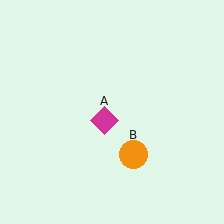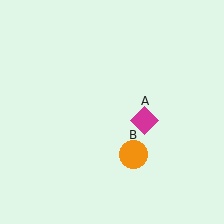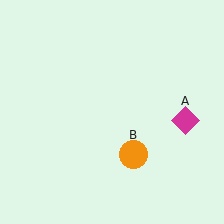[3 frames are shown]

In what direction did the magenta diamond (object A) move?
The magenta diamond (object A) moved right.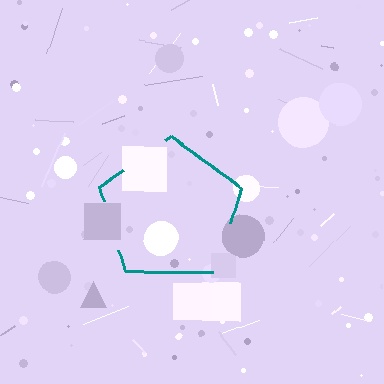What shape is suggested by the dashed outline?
The dashed outline suggests a pentagon.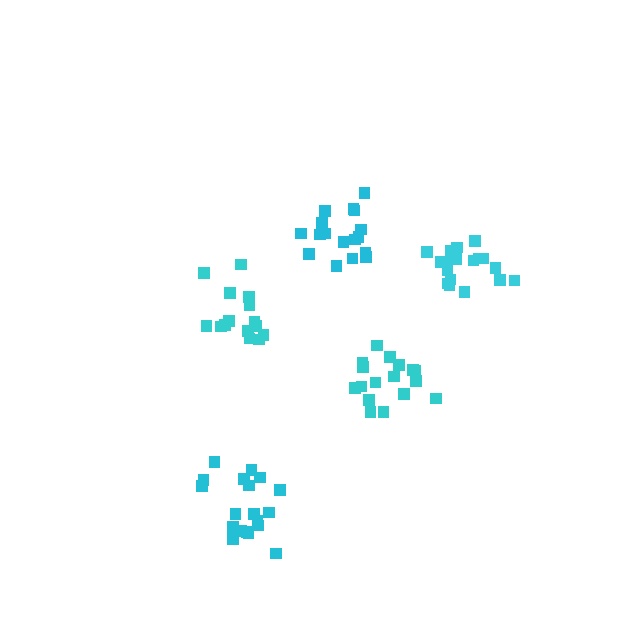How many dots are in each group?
Group 1: 17 dots, Group 2: 15 dots, Group 3: 18 dots, Group 4: 19 dots, Group 5: 18 dots (87 total).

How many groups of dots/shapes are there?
There are 5 groups.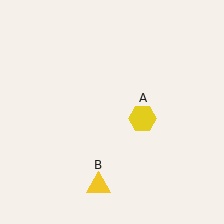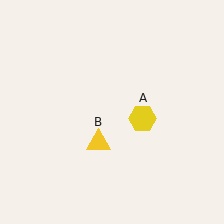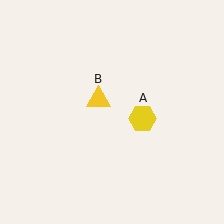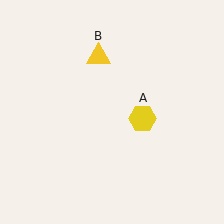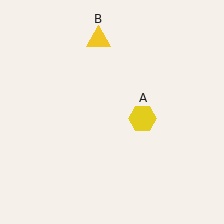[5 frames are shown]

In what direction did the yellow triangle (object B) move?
The yellow triangle (object B) moved up.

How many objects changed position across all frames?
1 object changed position: yellow triangle (object B).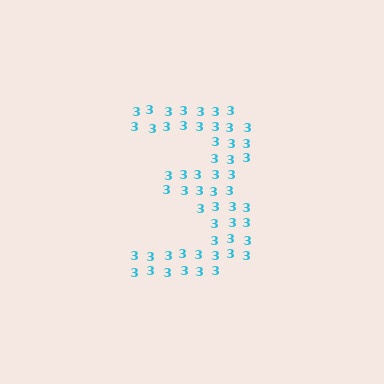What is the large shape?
The large shape is the digit 3.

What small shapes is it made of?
It is made of small digit 3's.